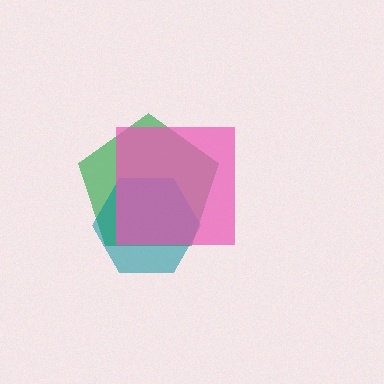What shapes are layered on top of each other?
The layered shapes are: a green pentagon, a teal hexagon, a pink square.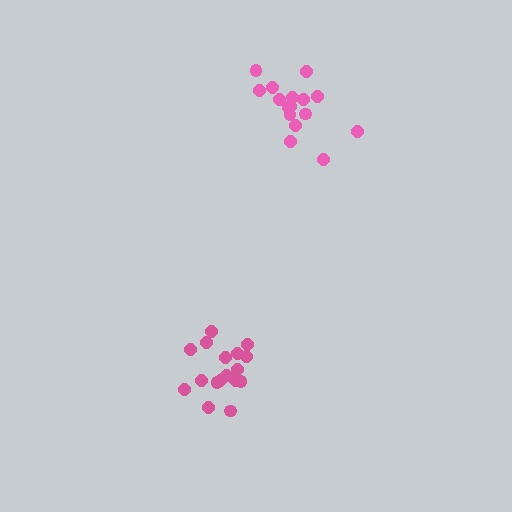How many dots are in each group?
Group 1: 16 dots, Group 2: 17 dots (33 total).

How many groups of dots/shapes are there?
There are 2 groups.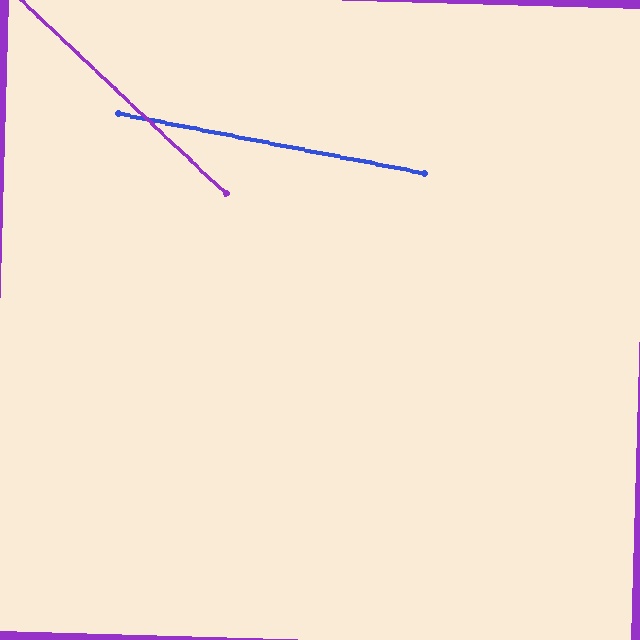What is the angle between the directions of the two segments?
Approximately 32 degrees.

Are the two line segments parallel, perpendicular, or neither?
Neither parallel nor perpendicular — they differ by about 32°.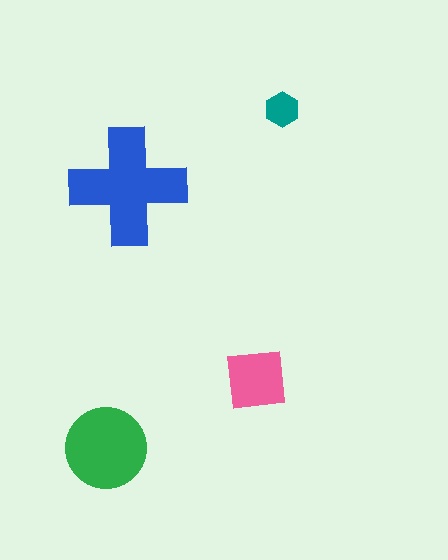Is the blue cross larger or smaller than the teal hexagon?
Larger.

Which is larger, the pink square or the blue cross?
The blue cross.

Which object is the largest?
The blue cross.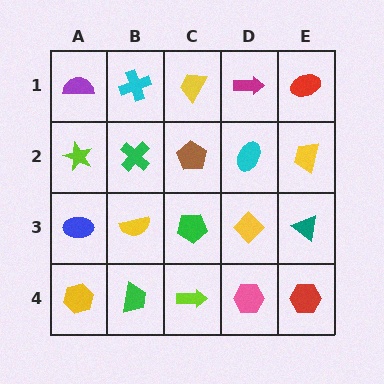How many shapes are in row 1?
5 shapes.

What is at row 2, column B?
A green cross.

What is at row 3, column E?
A teal triangle.